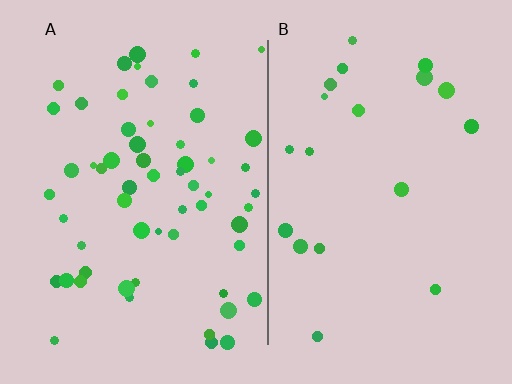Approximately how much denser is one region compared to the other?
Approximately 3.0× — region A over region B.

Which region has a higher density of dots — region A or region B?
A (the left).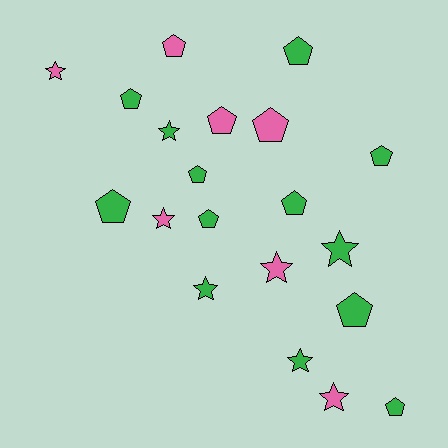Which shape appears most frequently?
Pentagon, with 12 objects.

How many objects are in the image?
There are 20 objects.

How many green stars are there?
There are 4 green stars.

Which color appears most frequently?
Green, with 13 objects.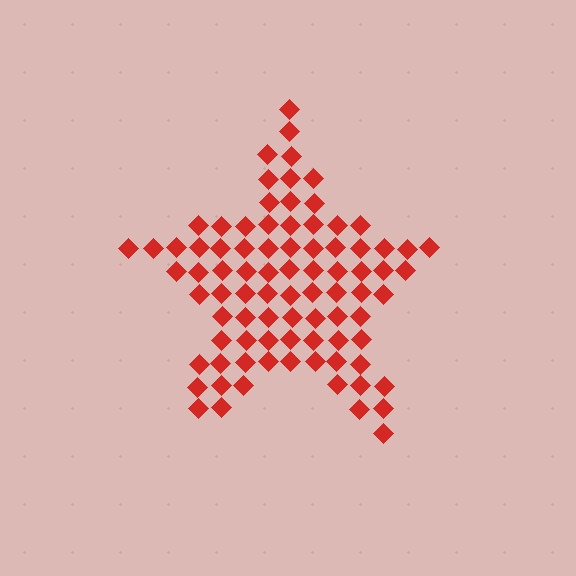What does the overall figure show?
The overall figure shows a star.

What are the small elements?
The small elements are diamonds.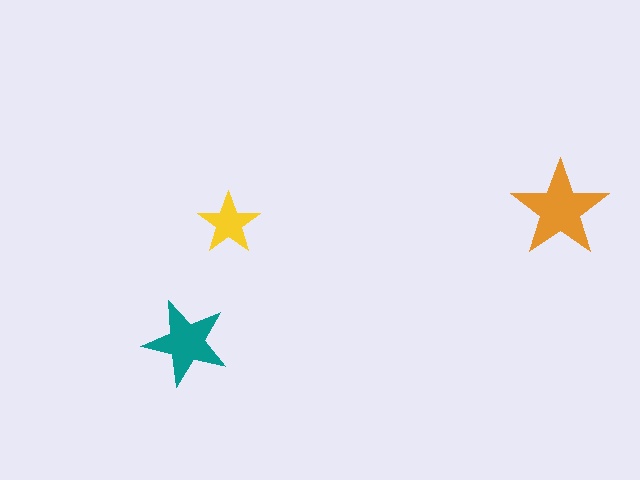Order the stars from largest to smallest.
the orange one, the teal one, the yellow one.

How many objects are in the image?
There are 3 objects in the image.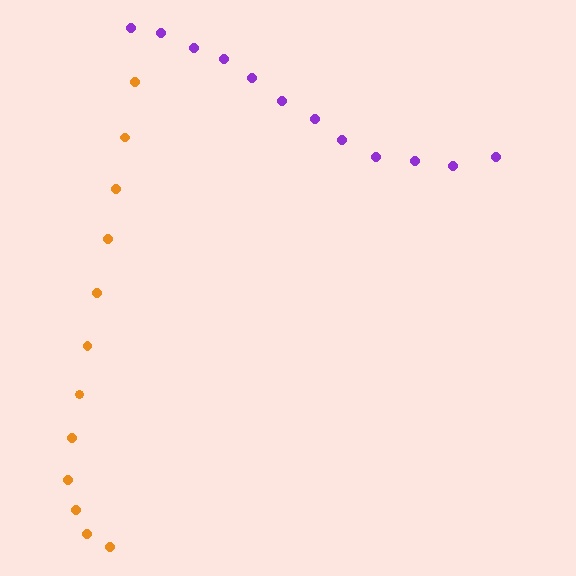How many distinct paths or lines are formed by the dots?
There are 2 distinct paths.